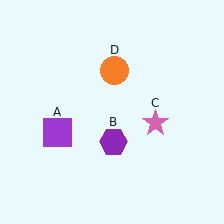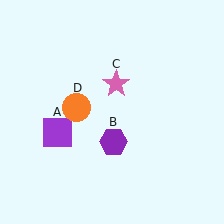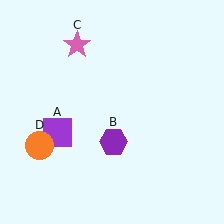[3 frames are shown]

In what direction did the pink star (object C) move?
The pink star (object C) moved up and to the left.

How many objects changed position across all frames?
2 objects changed position: pink star (object C), orange circle (object D).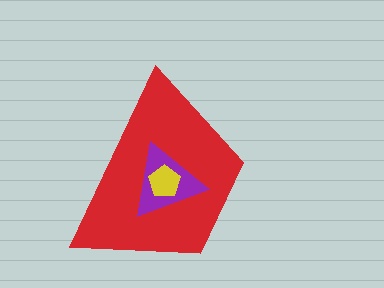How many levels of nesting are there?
3.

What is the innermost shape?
The yellow pentagon.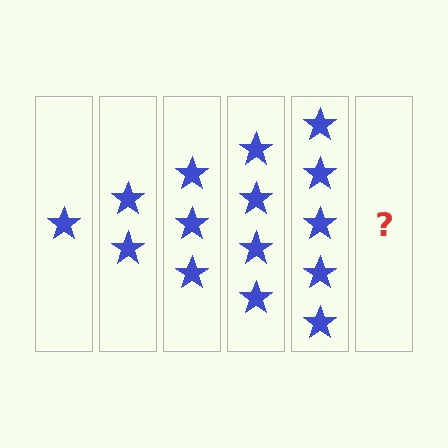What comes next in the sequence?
The next element should be 6 stars.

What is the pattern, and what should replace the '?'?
The pattern is that each step adds one more star. The '?' should be 6 stars.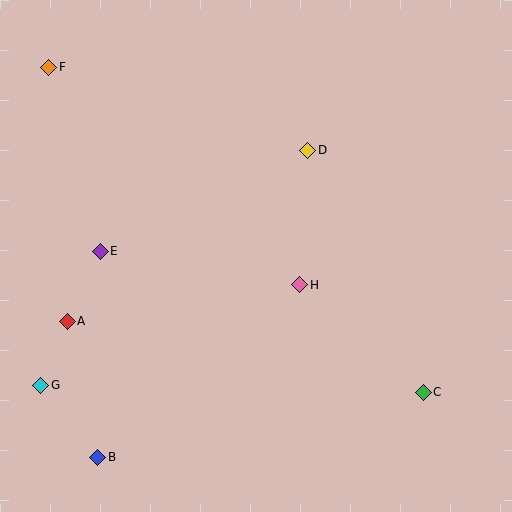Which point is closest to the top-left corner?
Point F is closest to the top-left corner.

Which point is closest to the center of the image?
Point H at (300, 285) is closest to the center.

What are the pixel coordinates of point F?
Point F is at (49, 67).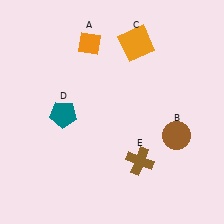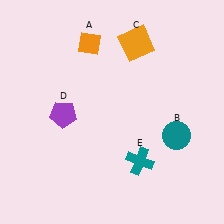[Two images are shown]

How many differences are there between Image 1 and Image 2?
There are 3 differences between the two images.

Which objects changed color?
B changed from brown to teal. D changed from teal to purple. E changed from brown to teal.